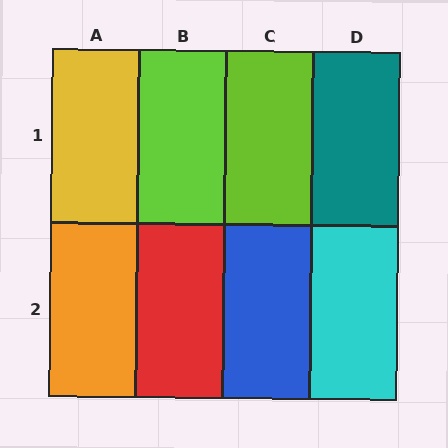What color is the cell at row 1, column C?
Lime.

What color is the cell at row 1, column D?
Teal.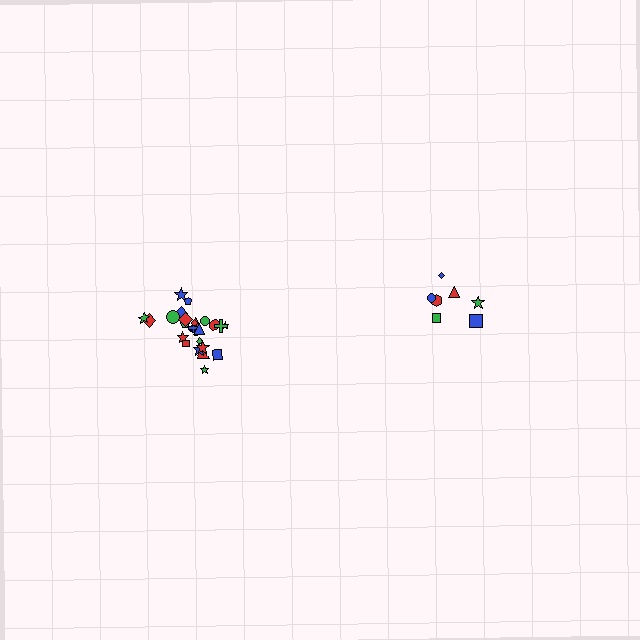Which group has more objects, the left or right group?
The left group.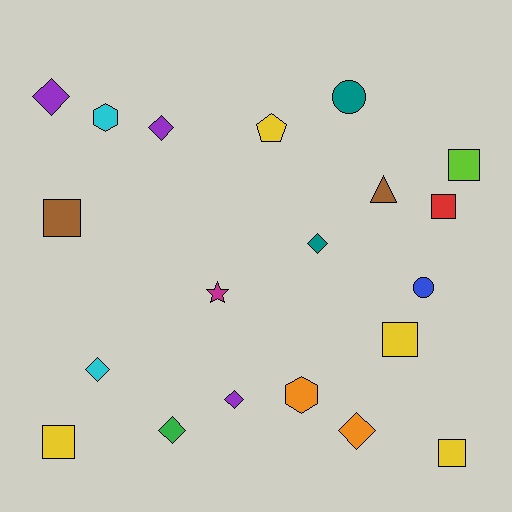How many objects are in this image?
There are 20 objects.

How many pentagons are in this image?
There is 1 pentagon.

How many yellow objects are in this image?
There are 4 yellow objects.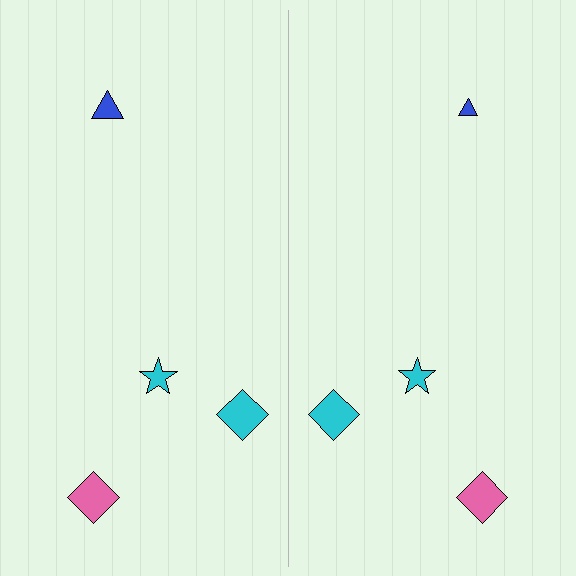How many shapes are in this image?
There are 8 shapes in this image.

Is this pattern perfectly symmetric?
No, the pattern is not perfectly symmetric. The blue triangle on the right side has a different size than its mirror counterpart.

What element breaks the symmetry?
The blue triangle on the right side has a different size than its mirror counterpart.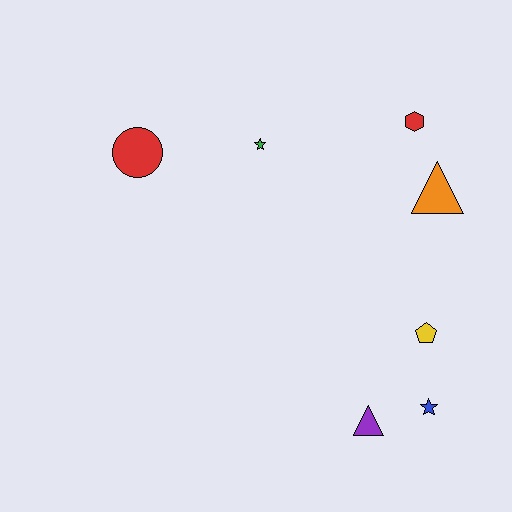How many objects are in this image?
There are 7 objects.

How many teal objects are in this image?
There are no teal objects.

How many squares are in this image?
There are no squares.